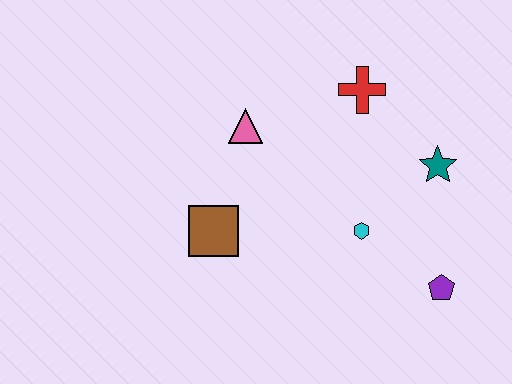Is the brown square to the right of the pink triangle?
No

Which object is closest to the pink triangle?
The brown square is closest to the pink triangle.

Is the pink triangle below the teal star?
No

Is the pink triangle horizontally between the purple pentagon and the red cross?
No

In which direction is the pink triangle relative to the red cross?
The pink triangle is to the left of the red cross.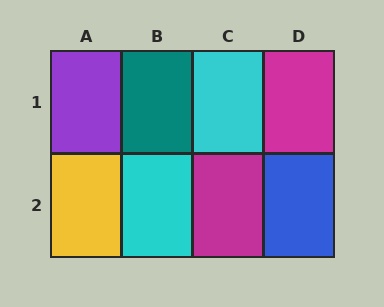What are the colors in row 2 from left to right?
Yellow, cyan, magenta, blue.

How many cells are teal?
1 cell is teal.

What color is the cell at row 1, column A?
Purple.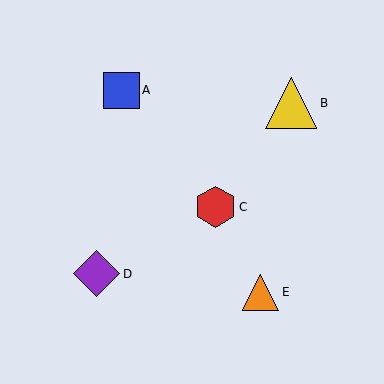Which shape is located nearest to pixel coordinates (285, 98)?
The yellow triangle (labeled B) at (291, 103) is nearest to that location.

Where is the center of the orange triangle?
The center of the orange triangle is at (261, 292).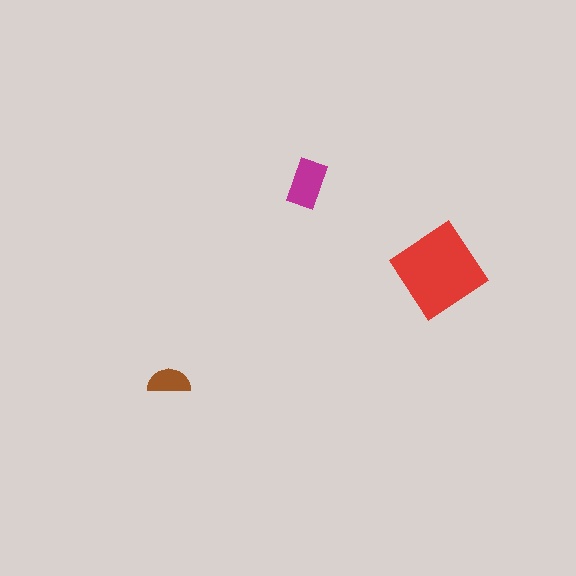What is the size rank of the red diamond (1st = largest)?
1st.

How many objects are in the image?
There are 3 objects in the image.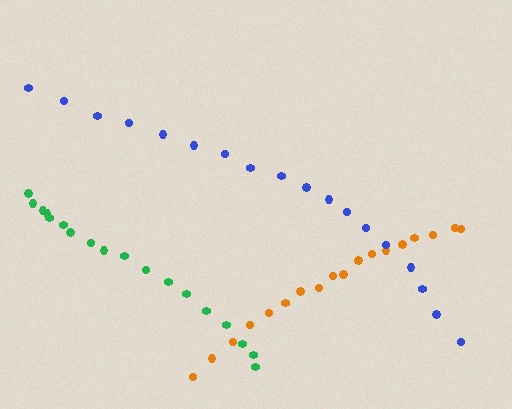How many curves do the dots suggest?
There are 3 distinct paths.